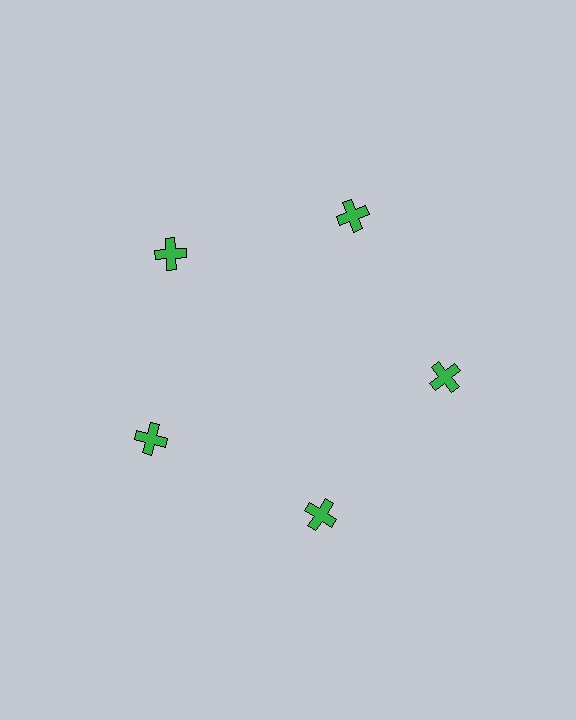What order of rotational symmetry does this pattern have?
This pattern has 5-fold rotational symmetry.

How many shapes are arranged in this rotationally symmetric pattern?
There are 5 shapes, arranged in 5 groups of 1.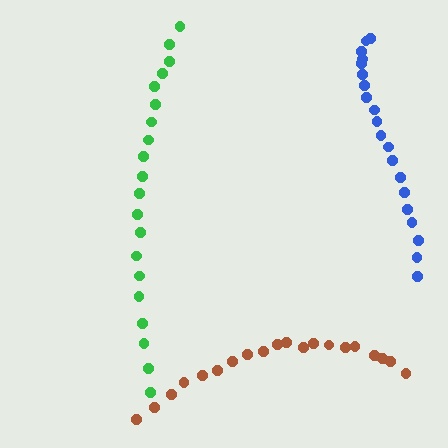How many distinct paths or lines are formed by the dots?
There are 3 distinct paths.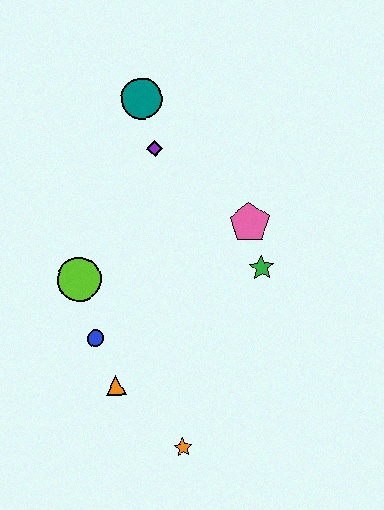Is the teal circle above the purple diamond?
Yes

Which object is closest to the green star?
The pink pentagon is closest to the green star.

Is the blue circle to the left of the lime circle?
No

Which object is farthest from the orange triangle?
The teal circle is farthest from the orange triangle.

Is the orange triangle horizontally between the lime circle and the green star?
Yes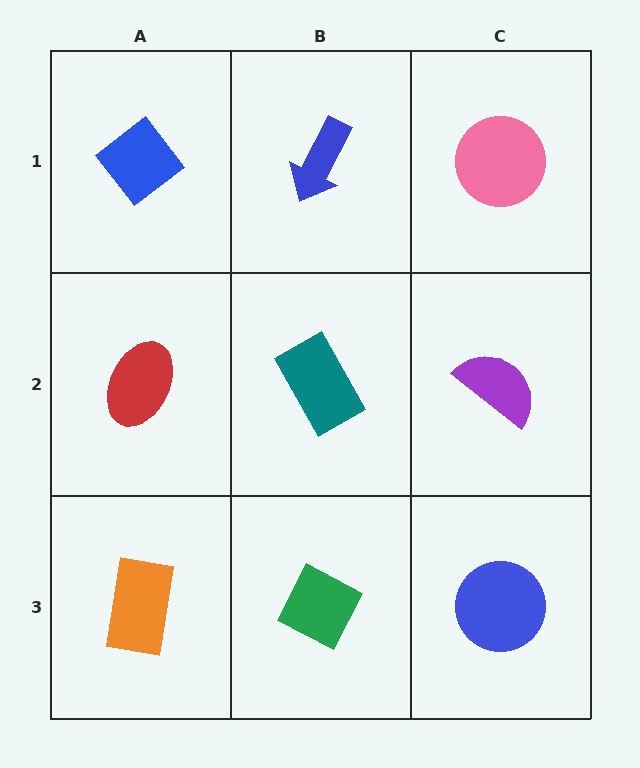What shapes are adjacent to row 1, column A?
A red ellipse (row 2, column A), a blue arrow (row 1, column B).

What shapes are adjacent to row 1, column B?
A teal rectangle (row 2, column B), a blue diamond (row 1, column A), a pink circle (row 1, column C).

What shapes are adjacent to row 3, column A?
A red ellipse (row 2, column A), a green diamond (row 3, column B).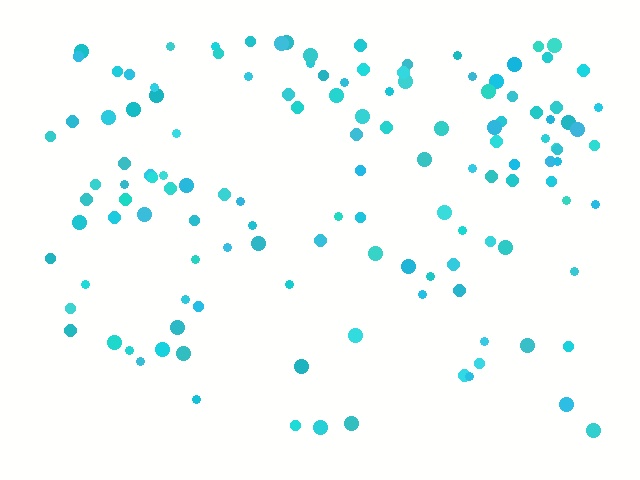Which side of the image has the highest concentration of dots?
The top.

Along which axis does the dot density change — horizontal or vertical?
Vertical.